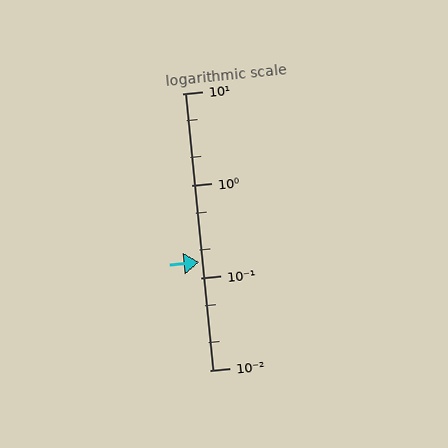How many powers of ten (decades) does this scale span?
The scale spans 3 decades, from 0.01 to 10.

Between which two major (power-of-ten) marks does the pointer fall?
The pointer is between 0.1 and 1.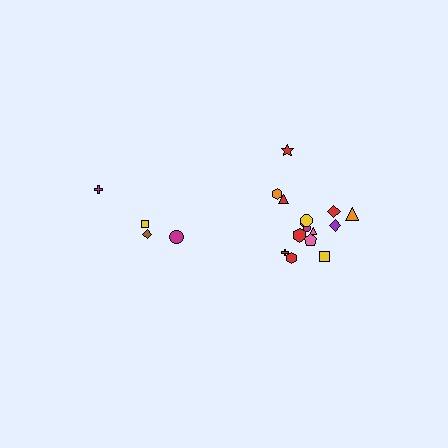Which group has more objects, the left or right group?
The right group.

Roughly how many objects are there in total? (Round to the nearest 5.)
Roughly 20 objects in total.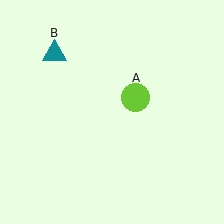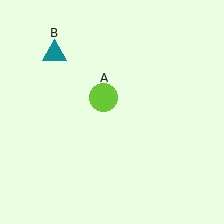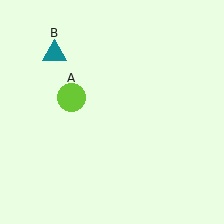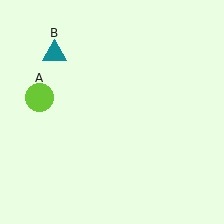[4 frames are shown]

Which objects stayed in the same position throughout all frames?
Teal triangle (object B) remained stationary.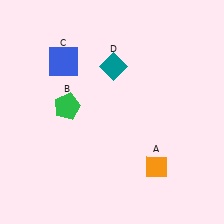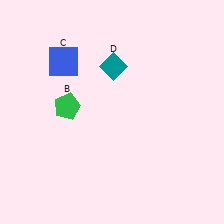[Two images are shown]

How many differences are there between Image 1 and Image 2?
There is 1 difference between the two images.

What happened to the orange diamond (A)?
The orange diamond (A) was removed in Image 2. It was in the bottom-right area of Image 1.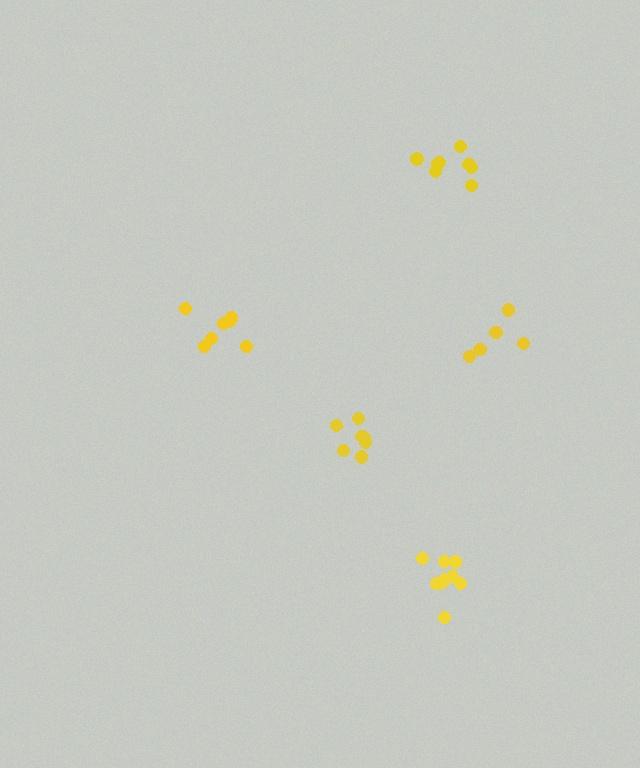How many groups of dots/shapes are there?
There are 5 groups.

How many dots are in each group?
Group 1: 8 dots, Group 2: 7 dots, Group 3: 7 dots, Group 4: 9 dots, Group 5: 5 dots (36 total).